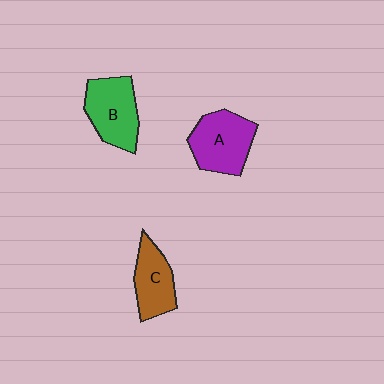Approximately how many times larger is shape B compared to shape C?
Approximately 1.2 times.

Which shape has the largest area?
Shape A (purple).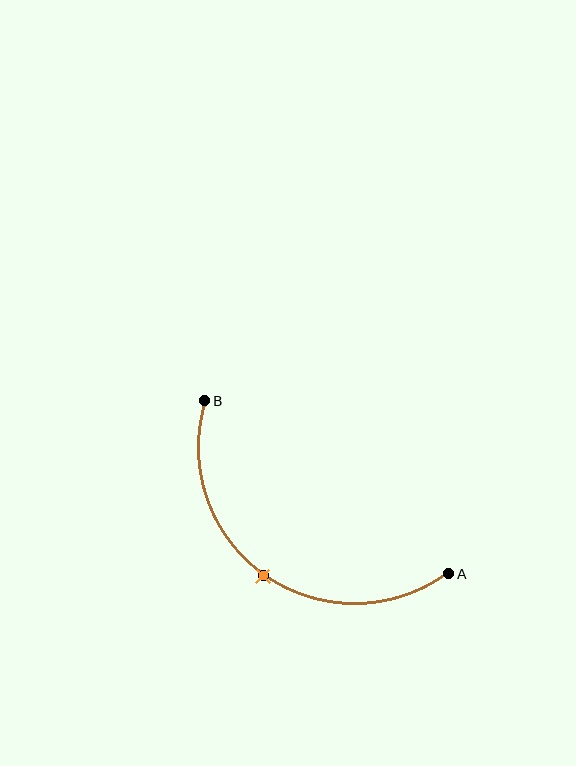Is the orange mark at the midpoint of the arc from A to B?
Yes. The orange mark lies on the arc at equal arc-length from both A and B — it is the arc midpoint.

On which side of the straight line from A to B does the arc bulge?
The arc bulges below and to the left of the straight line connecting A and B.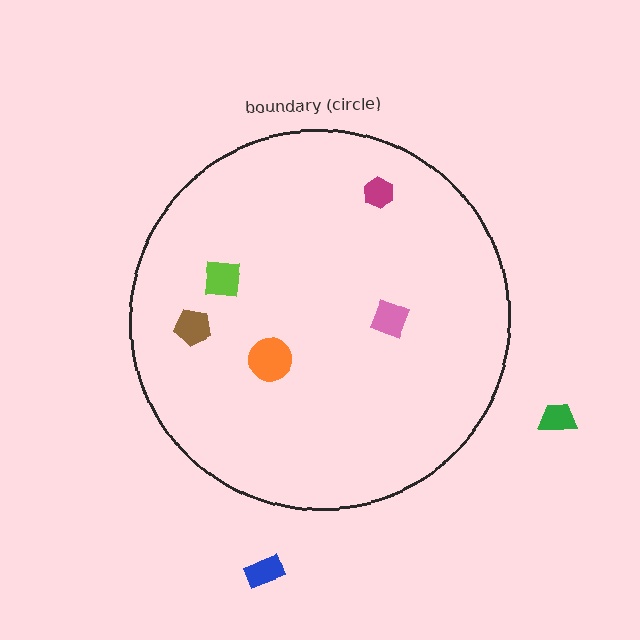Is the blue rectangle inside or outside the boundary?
Outside.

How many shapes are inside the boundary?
5 inside, 2 outside.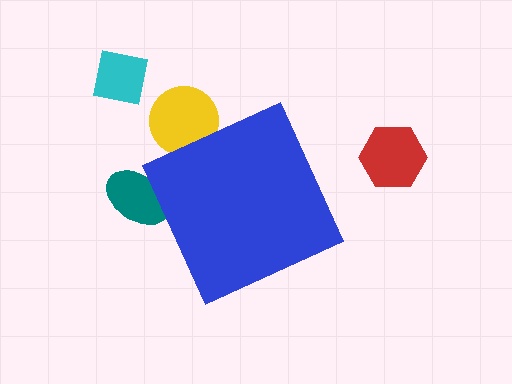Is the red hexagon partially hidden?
No, the red hexagon is fully visible.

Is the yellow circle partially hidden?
Yes, the yellow circle is partially hidden behind the blue diamond.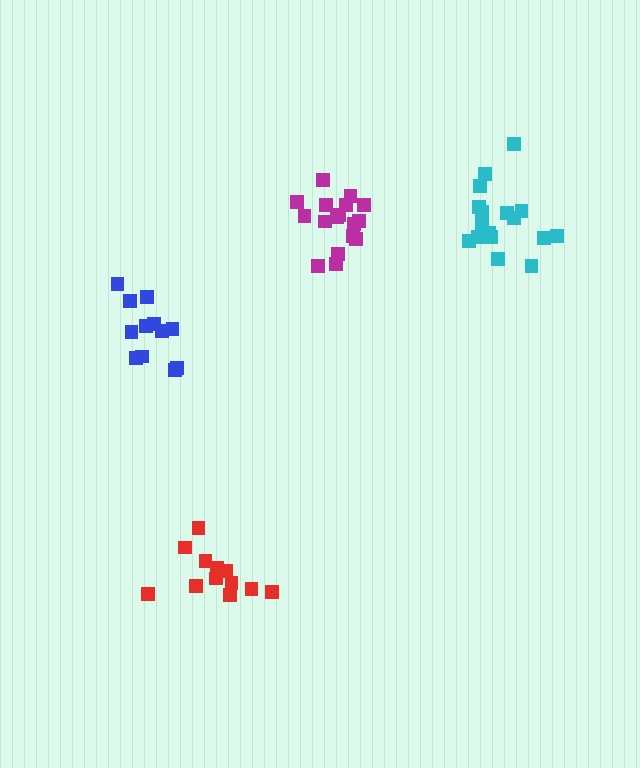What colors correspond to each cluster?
The clusters are colored: blue, red, cyan, magenta.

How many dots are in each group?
Group 1: 12 dots, Group 2: 12 dots, Group 3: 18 dots, Group 4: 17 dots (59 total).